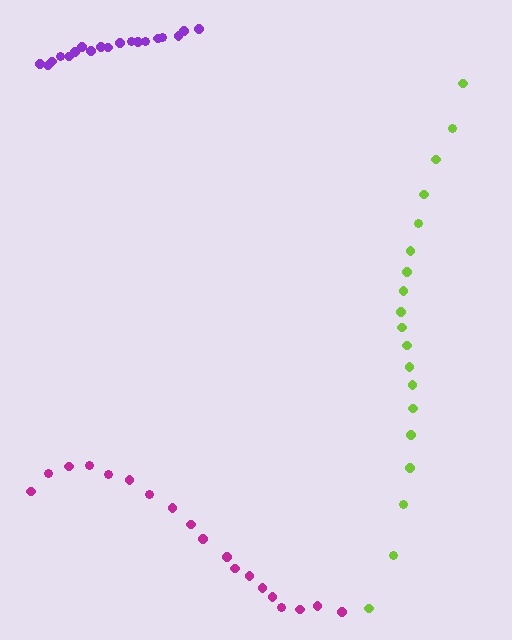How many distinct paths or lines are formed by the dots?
There are 3 distinct paths.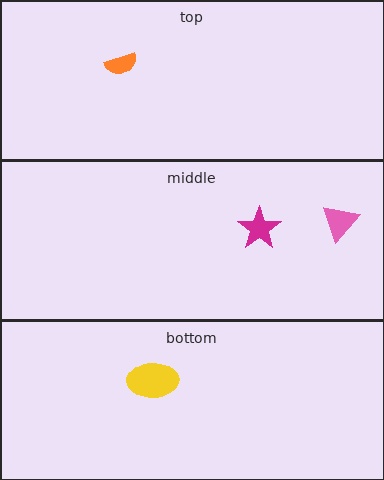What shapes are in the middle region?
The pink triangle, the magenta star.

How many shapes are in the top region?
1.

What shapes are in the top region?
The orange semicircle.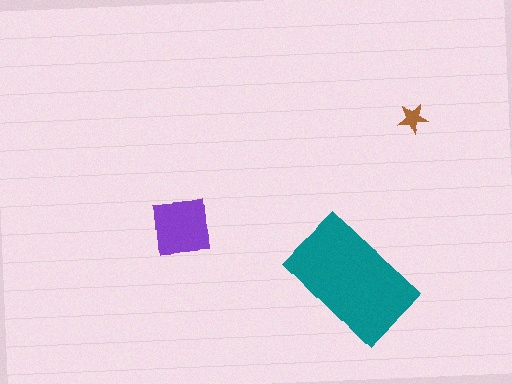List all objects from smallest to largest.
The brown star, the purple square, the teal rectangle.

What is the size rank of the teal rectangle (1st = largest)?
1st.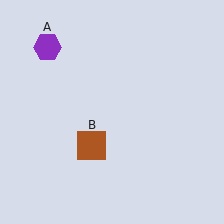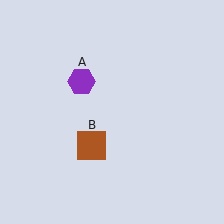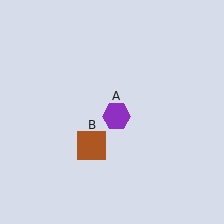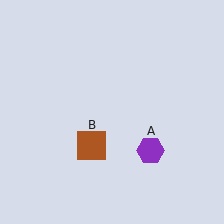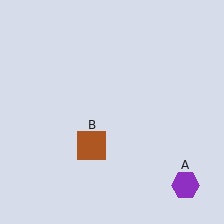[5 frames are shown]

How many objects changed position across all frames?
1 object changed position: purple hexagon (object A).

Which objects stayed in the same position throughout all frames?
Brown square (object B) remained stationary.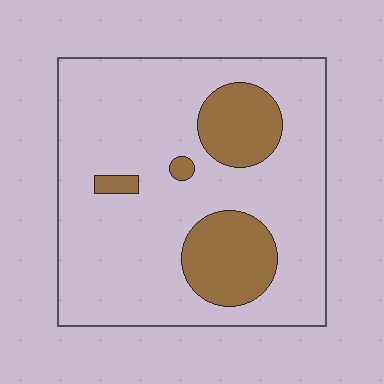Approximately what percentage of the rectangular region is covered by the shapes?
Approximately 20%.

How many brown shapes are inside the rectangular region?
4.